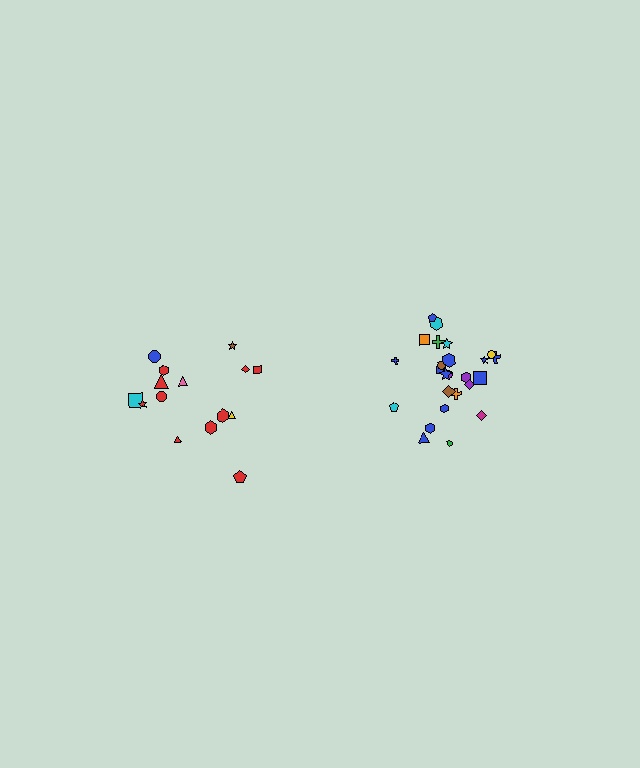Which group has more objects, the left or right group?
The right group.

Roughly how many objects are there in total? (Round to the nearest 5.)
Roughly 40 objects in total.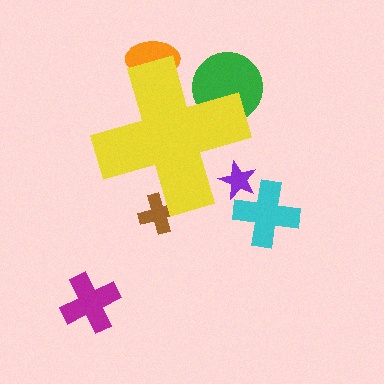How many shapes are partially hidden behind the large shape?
4 shapes are partially hidden.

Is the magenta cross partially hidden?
No, the magenta cross is fully visible.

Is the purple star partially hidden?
Yes, the purple star is partially hidden behind the yellow cross.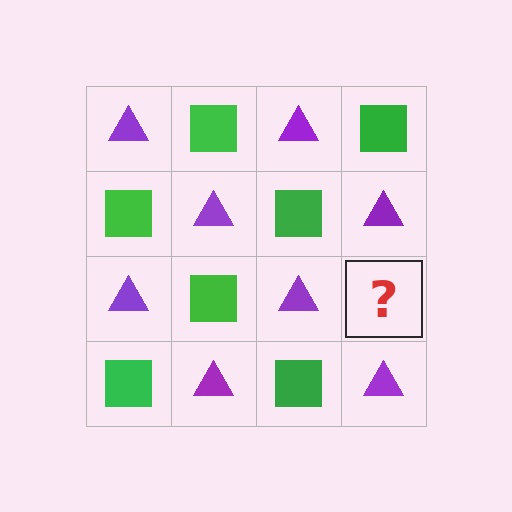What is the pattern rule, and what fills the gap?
The rule is that it alternates purple triangle and green square in a checkerboard pattern. The gap should be filled with a green square.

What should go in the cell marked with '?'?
The missing cell should contain a green square.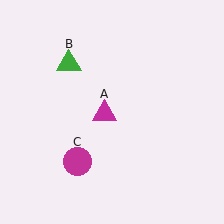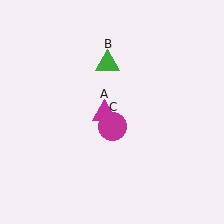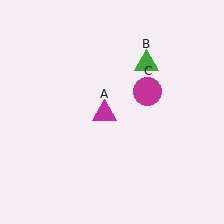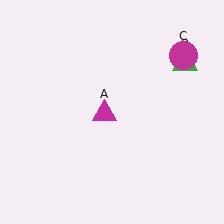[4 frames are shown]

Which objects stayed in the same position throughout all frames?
Magenta triangle (object A) remained stationary.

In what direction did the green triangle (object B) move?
The green triangle (object B) moved right.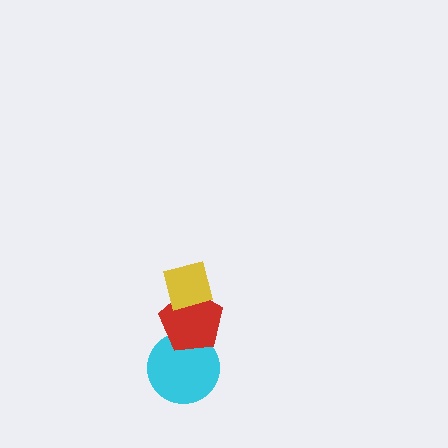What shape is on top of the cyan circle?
The red pentagon is on top of the cyan circle.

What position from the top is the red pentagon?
The red pentagon is 2nd from the top.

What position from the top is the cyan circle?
The cyan circle is 3rd from the top.